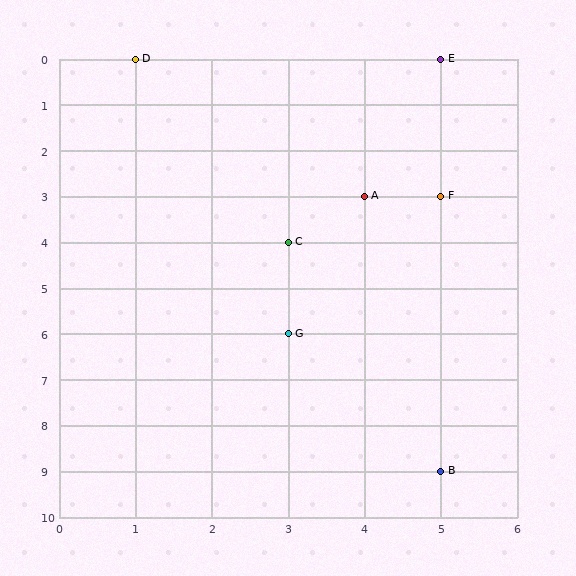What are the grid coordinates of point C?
Point C is at grid coordinates (3, 4).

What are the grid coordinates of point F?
Point F is at grid coordinates (5, 3).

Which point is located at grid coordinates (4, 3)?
Point A is at (4, 3).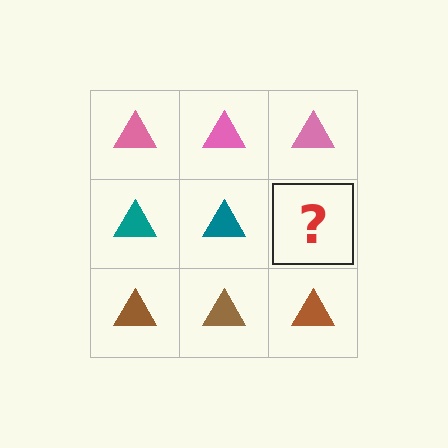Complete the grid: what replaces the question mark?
The question mark should be replaced with a teal triangle.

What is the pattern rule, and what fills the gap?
The rule is that each row has a consistent color. The gap should be filled with a teal triangle.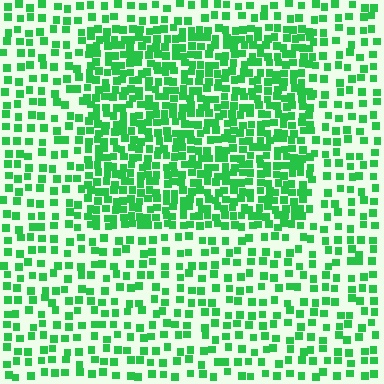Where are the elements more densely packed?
The elements are more densely packed inside the rectangle boundary.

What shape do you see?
I see a rectangle.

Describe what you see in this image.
The image contains small green elements arranged at two different densities. A rectangle-shaped region is visible where the elements are more densely packed than the surrounding area.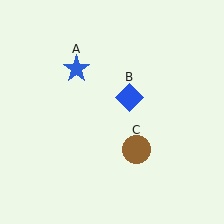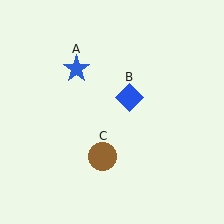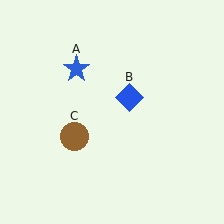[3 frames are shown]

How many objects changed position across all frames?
1 object changed position: brown circle (object C).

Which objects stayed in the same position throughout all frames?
Blue star (object A) and blue diamond (object B) remained stationary.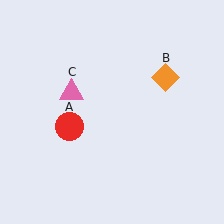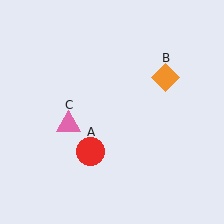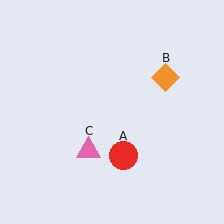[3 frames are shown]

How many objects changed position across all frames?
2 objects changed position: red circle (object A), pink triangle (object C).